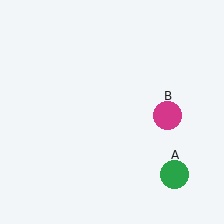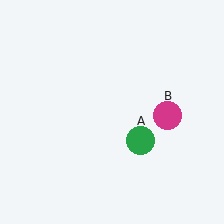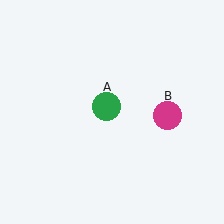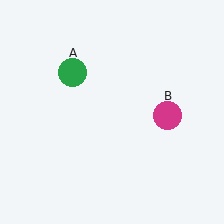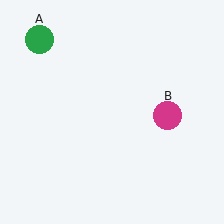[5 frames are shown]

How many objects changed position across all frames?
1 object changed position: green circle (object A).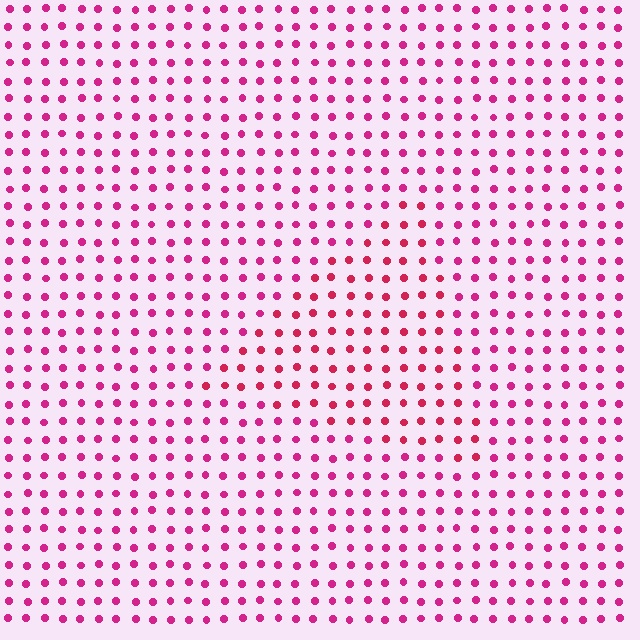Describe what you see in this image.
The image is filled with small magenta elements in a uniform arrangement. A triangle-shaped region is visible where the elements are tinted to a slightly different hue, forming a subtle color boundary.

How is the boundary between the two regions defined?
The boundary is defined purely by a slight shift in hue (about 19 degrees). Spacing, size, and orientation are identical on both sides.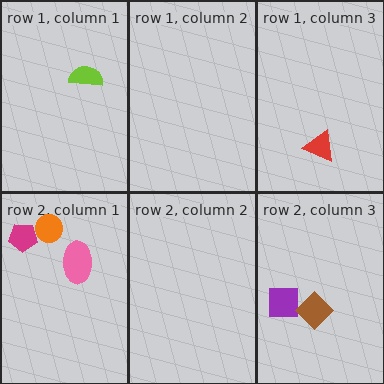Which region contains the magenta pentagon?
The row 2, column 1 region.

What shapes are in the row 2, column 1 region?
The pink ellipse, the magenta pentagon, the orange circle.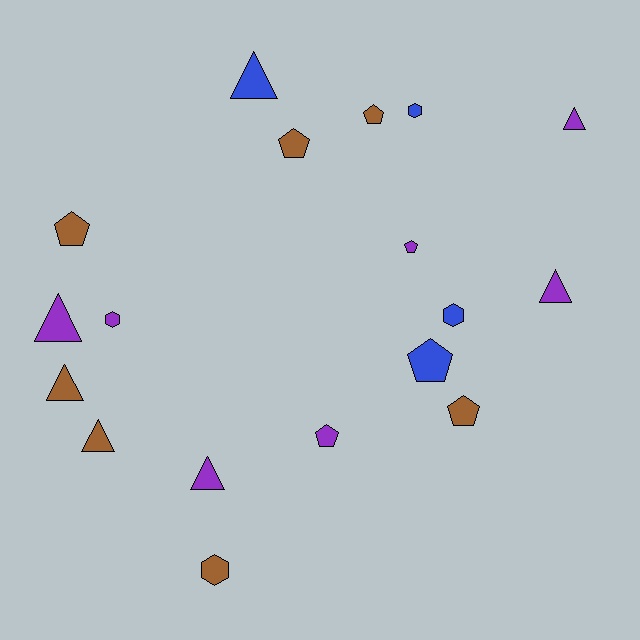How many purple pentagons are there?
There are 2 purple pentagons.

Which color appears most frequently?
Brown, with 7 objects.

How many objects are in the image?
There are 18 objects.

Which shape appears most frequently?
Pentagon, with 7 objects.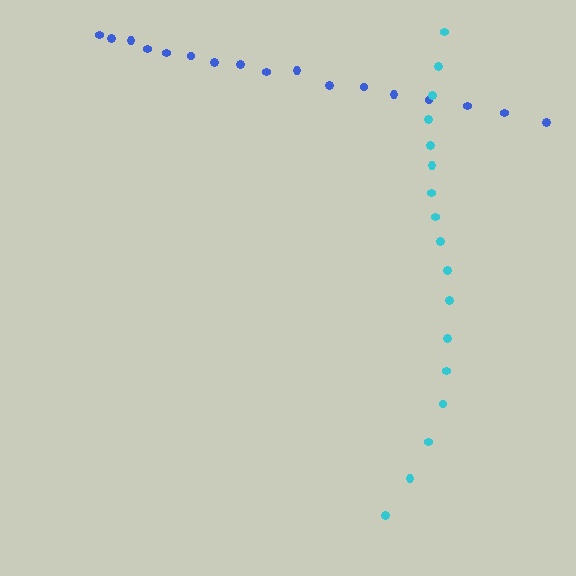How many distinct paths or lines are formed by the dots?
There are 2 distinct paths.